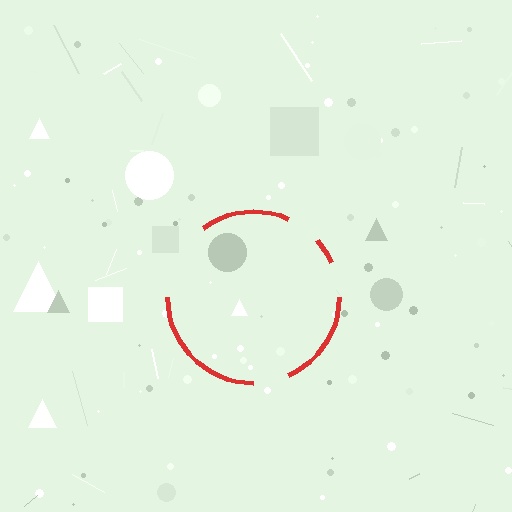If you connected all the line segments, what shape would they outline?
They would outline a circle.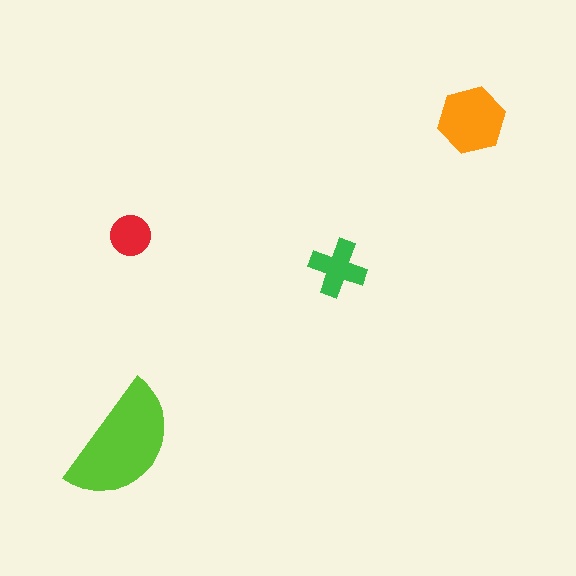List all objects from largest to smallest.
The lime semicircle, the orange hexagon, the green cross, the red circle.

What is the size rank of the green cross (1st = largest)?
3rd.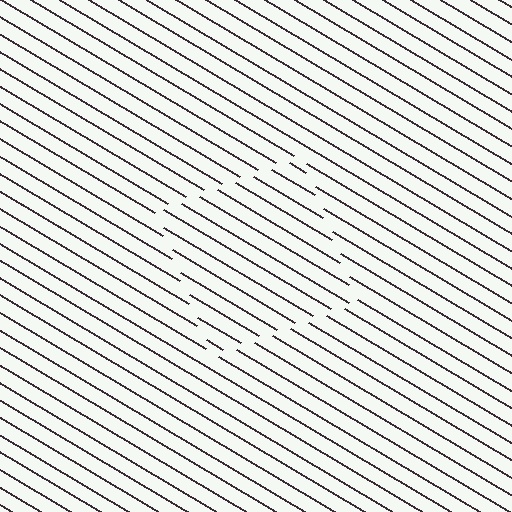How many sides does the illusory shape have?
4 sides — the line-ends trace a square.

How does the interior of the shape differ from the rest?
The interior of the shape contains the same grating, shifted by half a period — the contour is defined by the phase discontinuity where line-ends from the inner and outer gratings abut.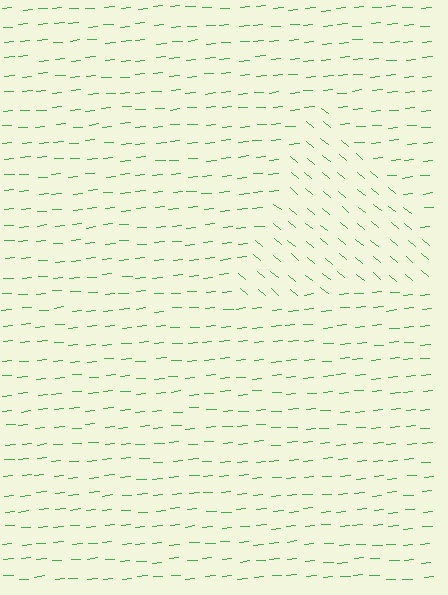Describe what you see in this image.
The image is filled with small green line segments. A triangle region in the image has lines oriented differently from the surrounding lines, creating a visible texture boundary.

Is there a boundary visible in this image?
Yes, there is a texture boundary formed by a change in line orientation.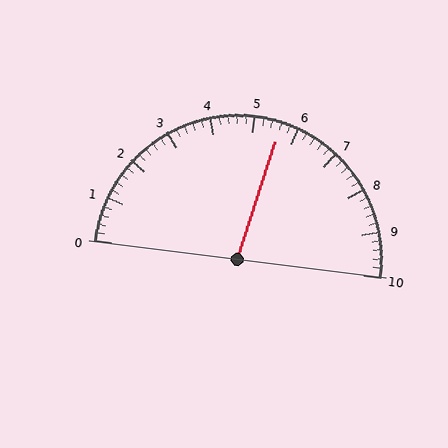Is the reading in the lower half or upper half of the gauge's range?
The reading is in the upper half of the range (0 to 10).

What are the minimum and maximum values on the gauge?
The gauge ranges from 0 to 10.